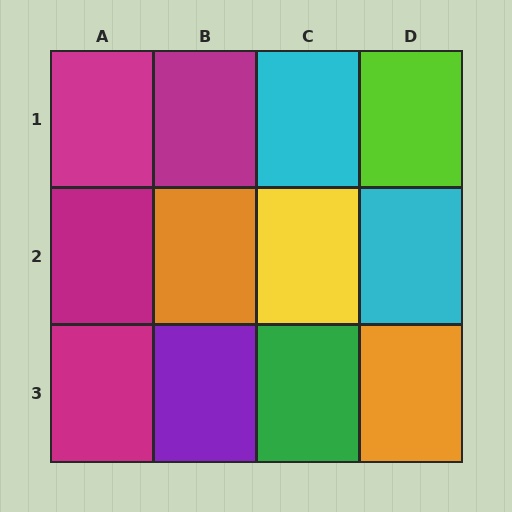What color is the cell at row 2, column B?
Orange.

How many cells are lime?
1 cell is lime.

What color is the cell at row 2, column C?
Yellow.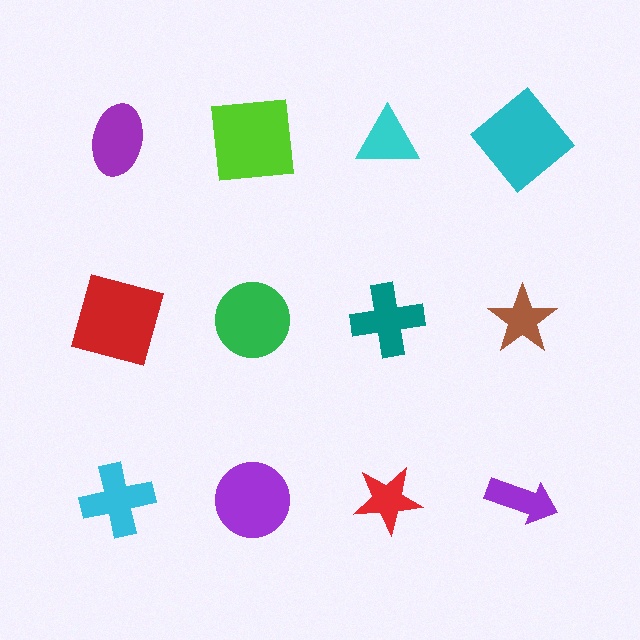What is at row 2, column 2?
A green circle.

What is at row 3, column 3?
A red star.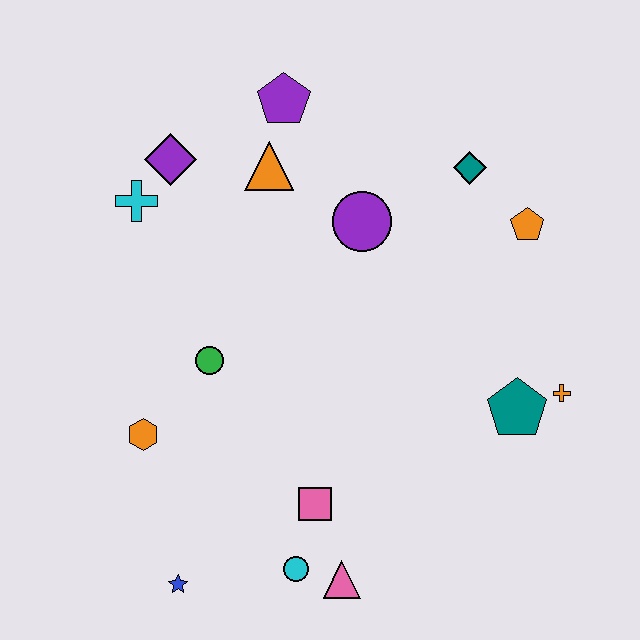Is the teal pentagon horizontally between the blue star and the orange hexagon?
No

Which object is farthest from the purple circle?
The blue star is farthest from the purple circle.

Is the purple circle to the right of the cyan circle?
Yes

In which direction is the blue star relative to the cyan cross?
The blue star is below the cyan cross.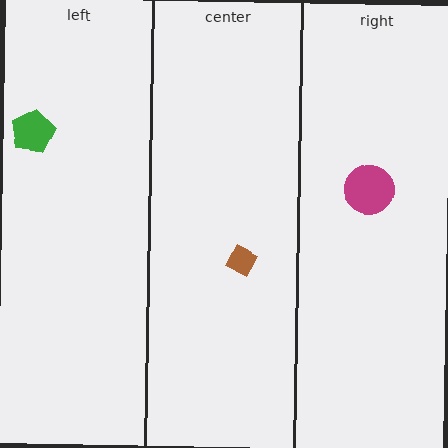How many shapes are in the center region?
1.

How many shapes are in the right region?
1.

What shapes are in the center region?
The brown diamond.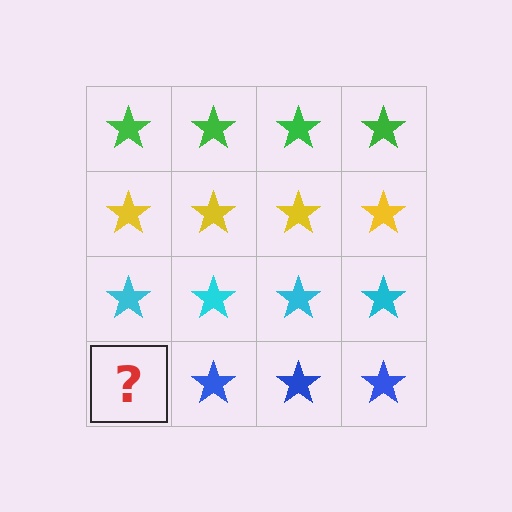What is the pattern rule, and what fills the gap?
The rule is that each row has a consistent color. The gap should be filled with a blue star.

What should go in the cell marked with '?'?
The missing cell should contain a blue star.